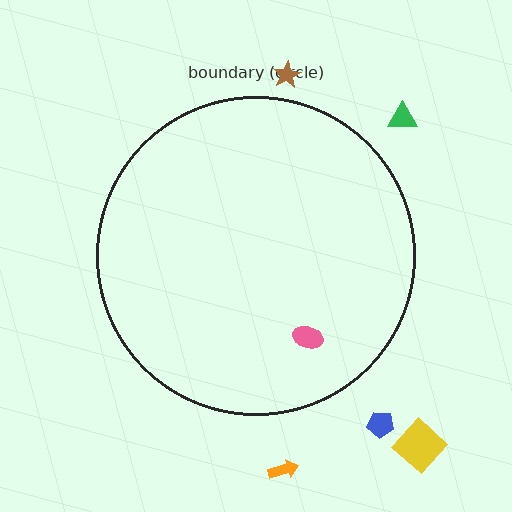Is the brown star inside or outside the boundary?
Outside.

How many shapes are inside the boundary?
1 inside, 5 outside.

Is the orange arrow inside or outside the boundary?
Outside.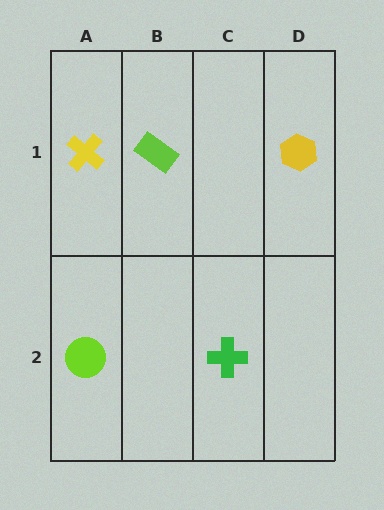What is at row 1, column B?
A lime rectangle.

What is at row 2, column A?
A lime circle.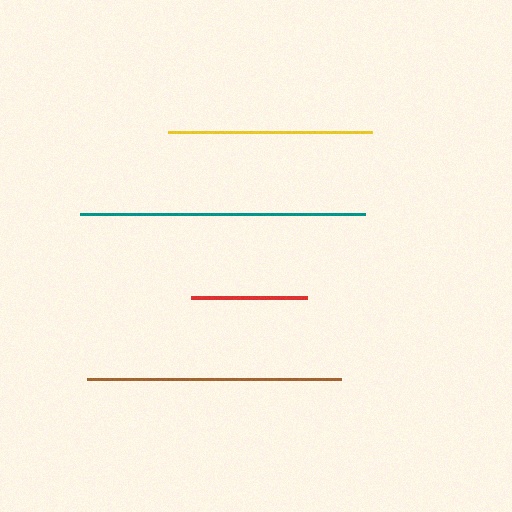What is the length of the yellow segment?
The yellow segment is approximately 204 pixels long.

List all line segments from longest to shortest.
From longest to shortest: teal, brown, yellow, red.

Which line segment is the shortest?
The red line is the shortest at approximately 116 pixels.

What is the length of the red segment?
The red segment is approximately 116 pixels long.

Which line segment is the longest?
The teal line is the longest at approximately 285 pixels.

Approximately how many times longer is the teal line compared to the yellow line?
The teal line is approximately 1.4 times the length of the yellow line.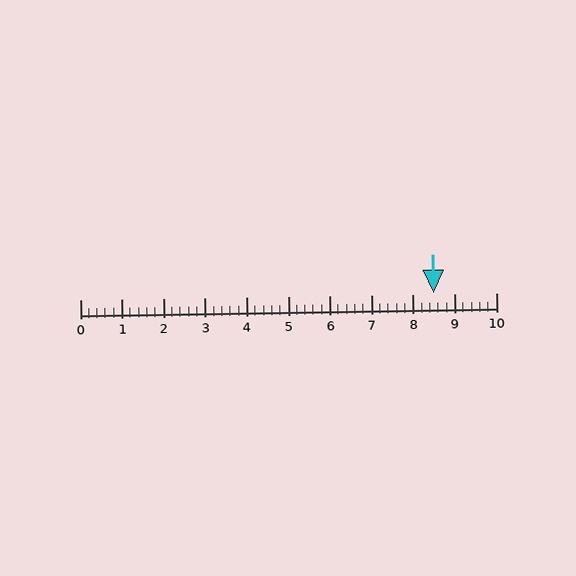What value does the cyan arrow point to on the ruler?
The cyan arrow points to approximately 8.5.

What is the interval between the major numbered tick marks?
The major tick marks are spaced 1 units apart.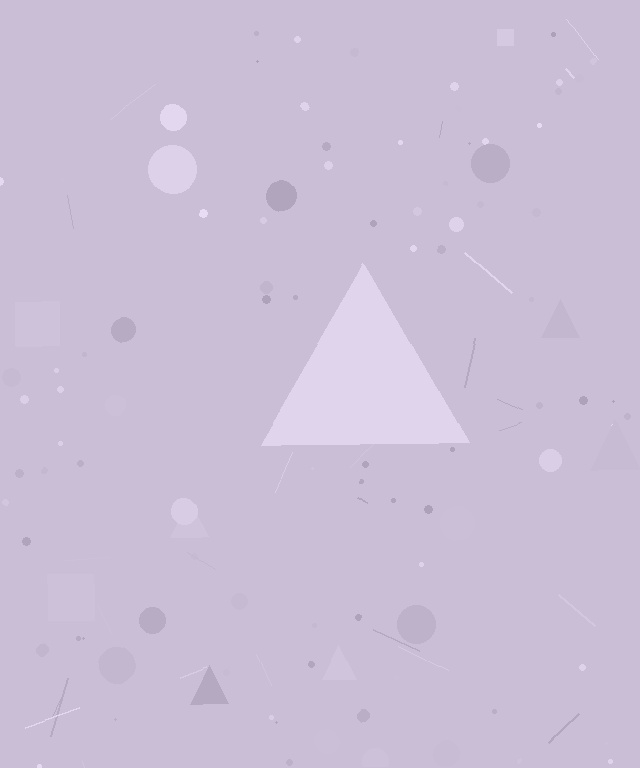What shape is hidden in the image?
A triangle is hidden in the image.